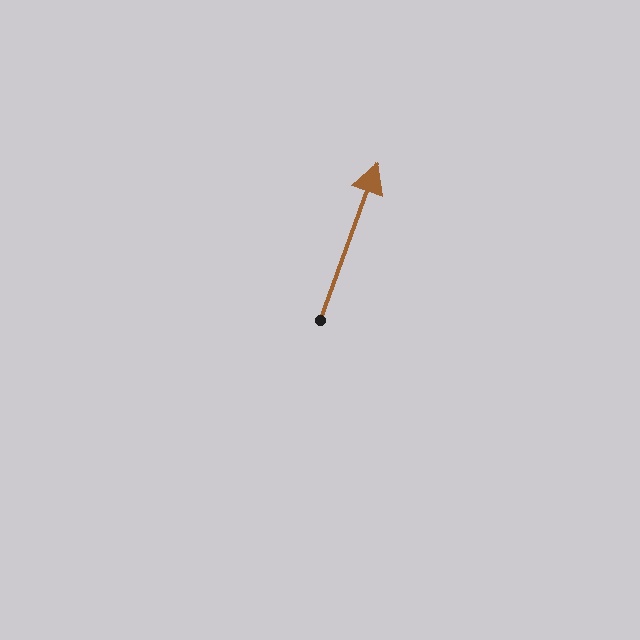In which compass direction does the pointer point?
North.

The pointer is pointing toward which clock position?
Roughly 1 o'clock.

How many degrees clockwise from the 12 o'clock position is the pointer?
Approximately 20 degrees.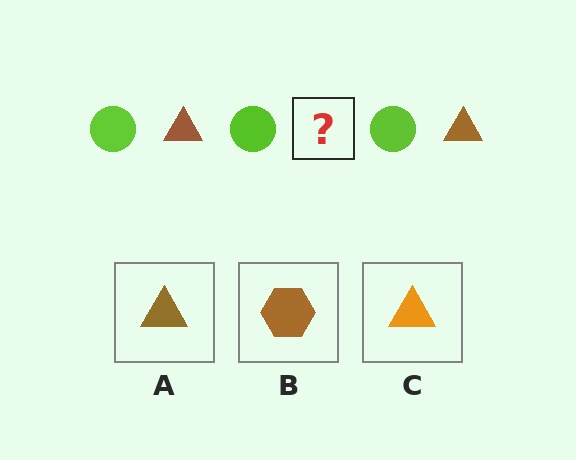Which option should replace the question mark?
Option A.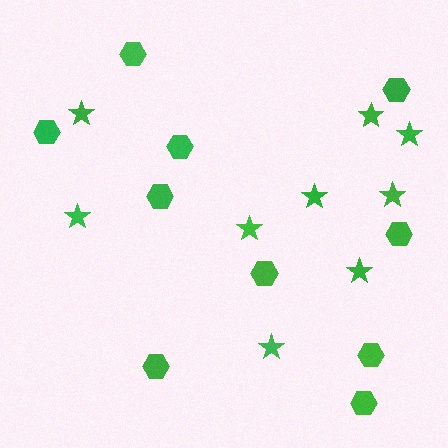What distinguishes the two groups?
There are 2 groups: one group of stars (9) and one group of hexagons (10).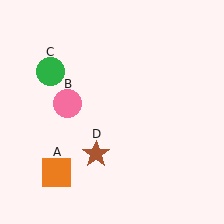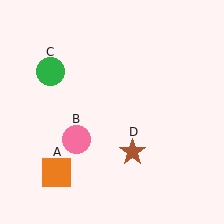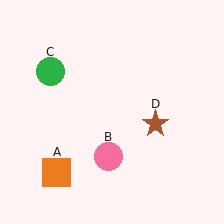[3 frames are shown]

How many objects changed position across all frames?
2 objects changed position: pink circle (object B), brown star (object D).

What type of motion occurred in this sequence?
The pink circle (object B), brown star (object D) rotated counterclockwise around the center of the scene.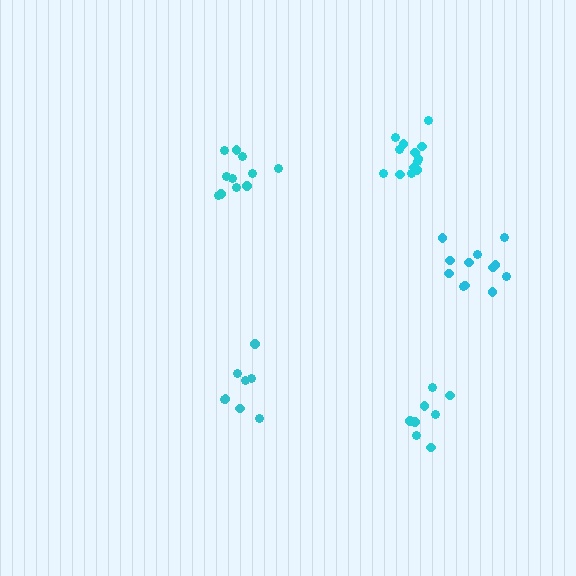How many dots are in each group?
Group 1: 13 dots, Group 2: 11 dots, Group 3: 8 dots, Group 4: 12 dots, Group 5: 8 dots (52 total).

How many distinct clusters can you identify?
There are 5 distinct clusters.